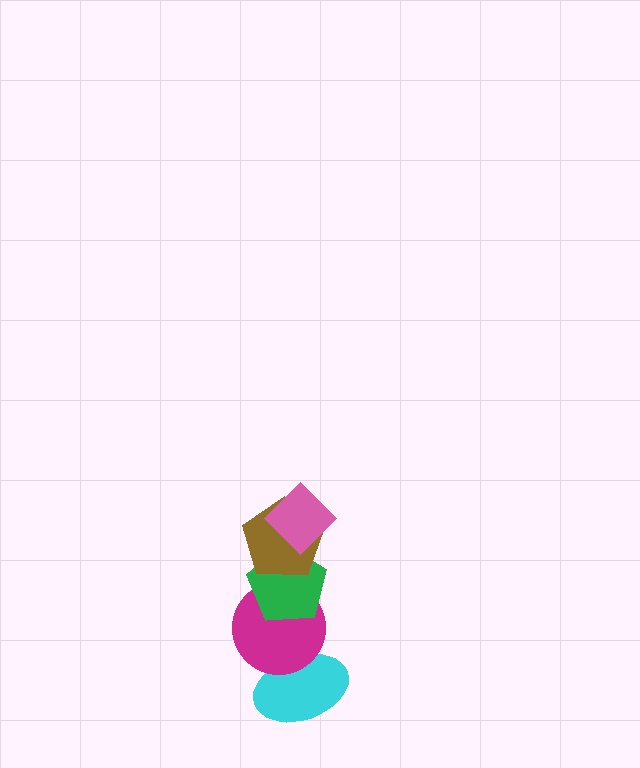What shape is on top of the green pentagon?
The brown pentagon is on top of the green pentagon.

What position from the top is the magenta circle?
The magenta circle is 4th from the top.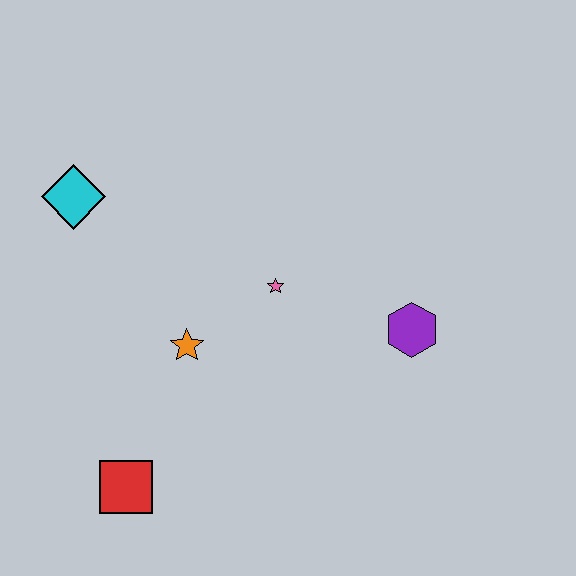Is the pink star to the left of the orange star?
No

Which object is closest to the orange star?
The pink star is closest to the orange star.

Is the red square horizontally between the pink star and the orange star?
No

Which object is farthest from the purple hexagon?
The cyan diamond is farthest from the purple hexagon.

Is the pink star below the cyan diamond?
Yes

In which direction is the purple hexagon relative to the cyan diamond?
The purple hexagon is to the right of the cyan diamond.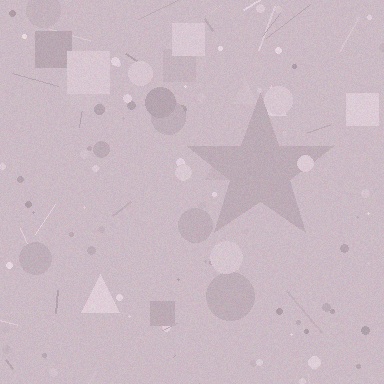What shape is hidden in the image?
A star is hidden in the image.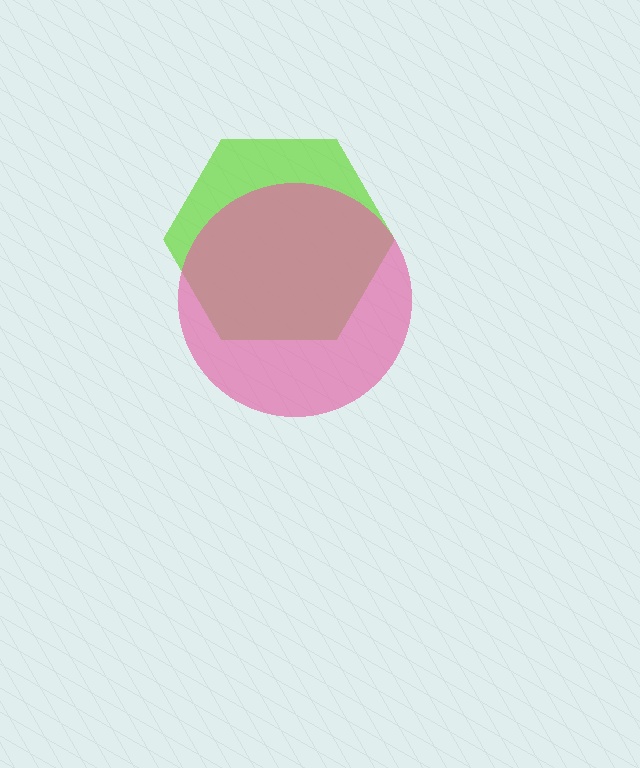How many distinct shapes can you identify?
There are 2 distinct shapes: a lime hexagon, a pink circle.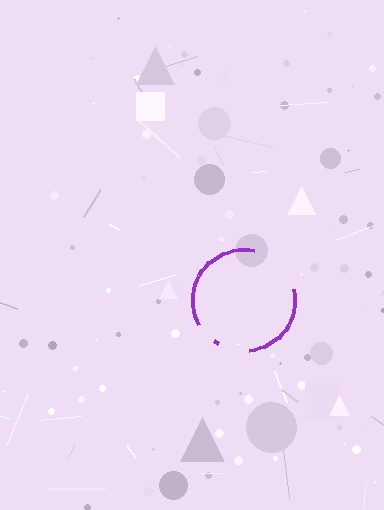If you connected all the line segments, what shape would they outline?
They would outline a circle.